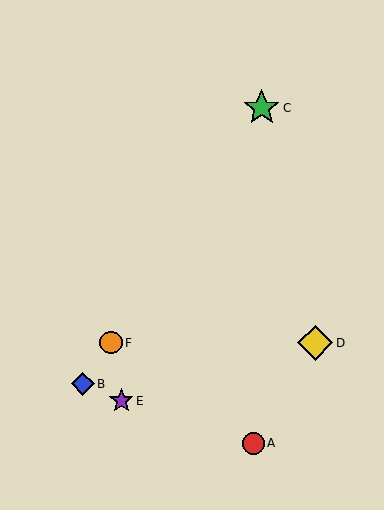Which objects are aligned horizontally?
Objects D, F are aligned horizontally.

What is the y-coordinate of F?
Object F is at y≈343.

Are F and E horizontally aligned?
No, F is at y≈343 and E is at y≈401.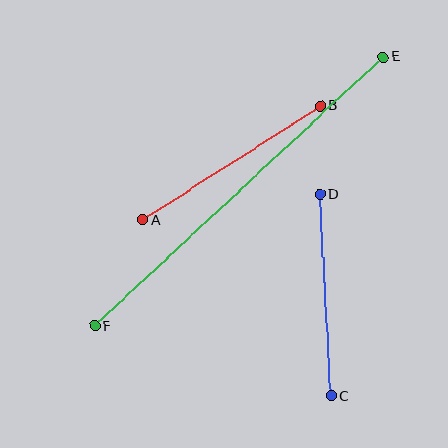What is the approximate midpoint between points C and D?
The midpoint is at approximately (325, 295) pixels.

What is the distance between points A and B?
The distance is approximately 211 pixels.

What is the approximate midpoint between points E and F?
The midpoint is at approximately (239, 191) pixels.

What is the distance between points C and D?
The distance is approximately 202 pixels.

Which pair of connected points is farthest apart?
Points E and F are farthest apart.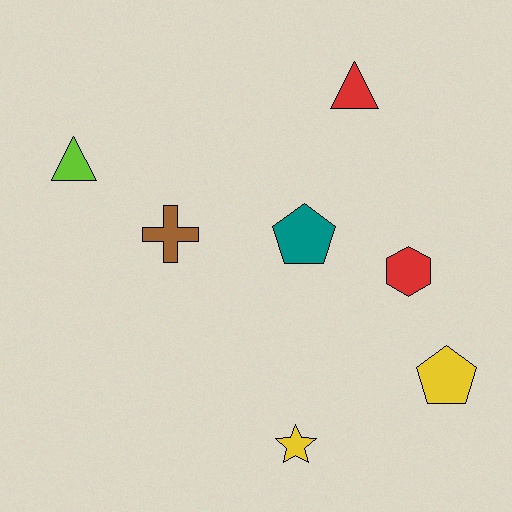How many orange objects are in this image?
There are no orange objects.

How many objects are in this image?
There are 7 objects.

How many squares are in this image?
There are no squares.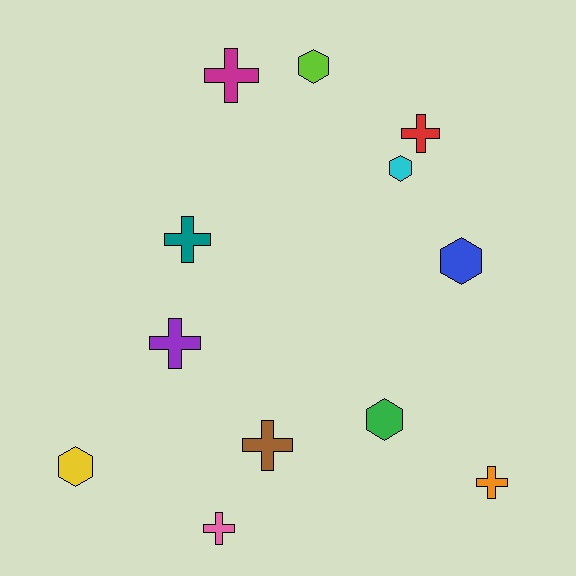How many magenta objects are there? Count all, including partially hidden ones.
There is 1 magenta object.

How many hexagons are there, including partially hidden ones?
There are 5 hexagons.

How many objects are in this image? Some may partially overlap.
There are 12 objects.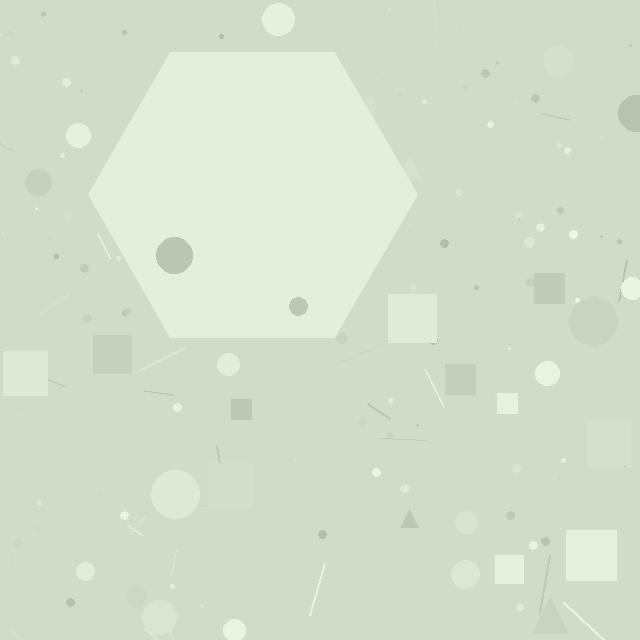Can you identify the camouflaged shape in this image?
The camouflaged shape is a hexagon.